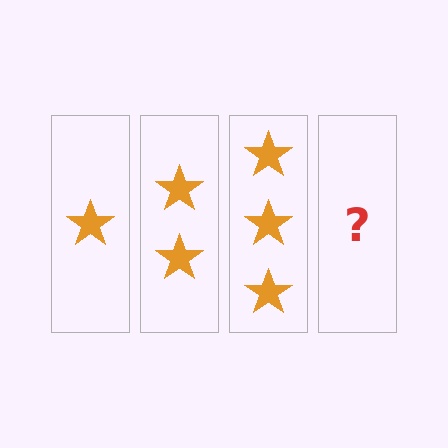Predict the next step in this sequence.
The next step is 4 stars.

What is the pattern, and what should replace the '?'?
The pattern is that each step adds one more star. The '?' should be 4 stars.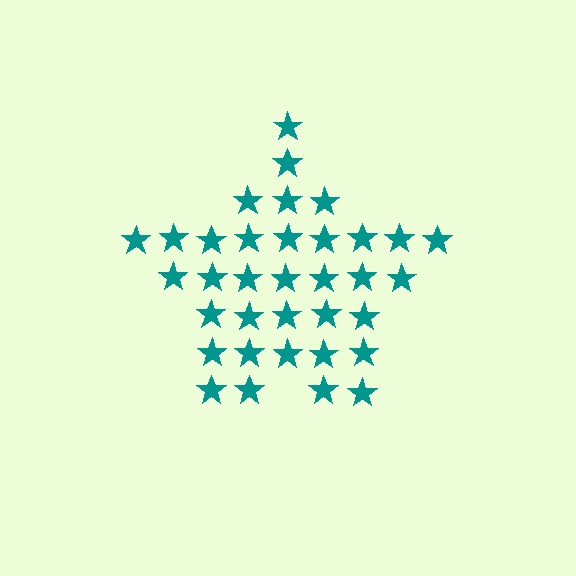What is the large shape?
The large shape is a star.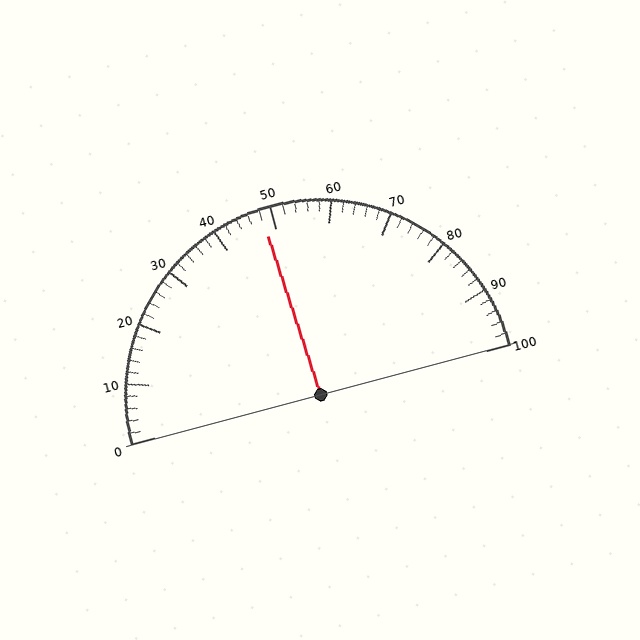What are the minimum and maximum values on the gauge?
The gauge ranges from 0 to 100.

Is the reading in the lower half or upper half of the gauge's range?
The reading is in the lower half of the range (0 to 100).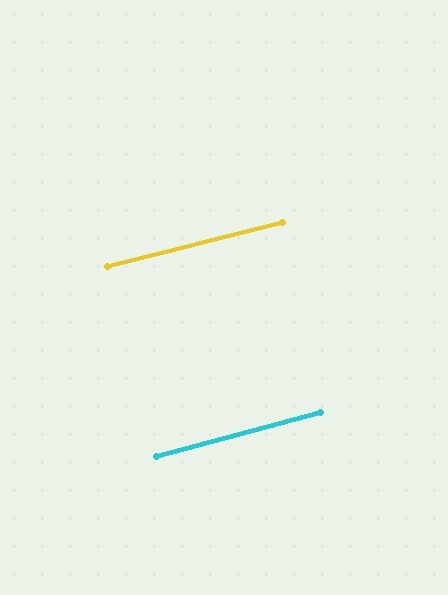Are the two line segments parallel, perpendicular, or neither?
Parallel — their directions differ by only 0.6°.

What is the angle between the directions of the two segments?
Approximately 1 degree.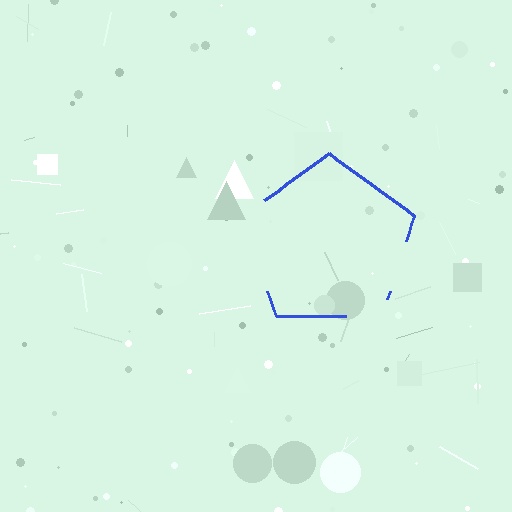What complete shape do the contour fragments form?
The contour fragments form a pentagon.